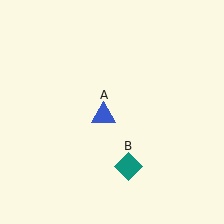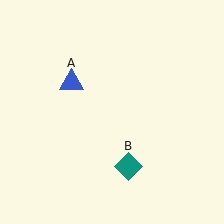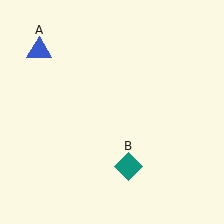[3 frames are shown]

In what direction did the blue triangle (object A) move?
The blue triangle (object A) moved up and to the left.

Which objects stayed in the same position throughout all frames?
Teal diamond (object B) remained stationary.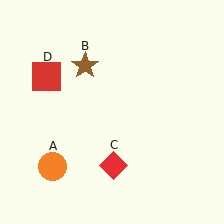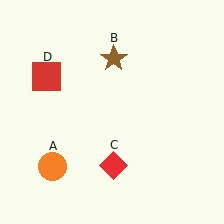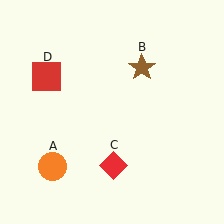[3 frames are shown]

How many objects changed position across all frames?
1 object changed position: brown star (object B).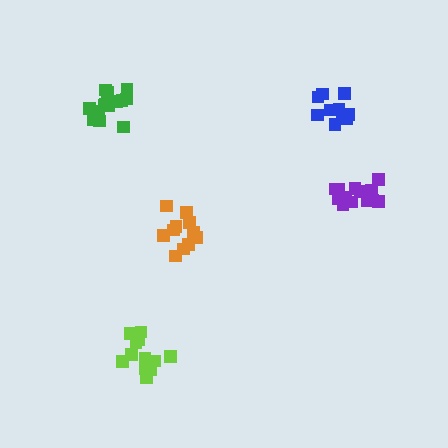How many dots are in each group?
Group 1: 11 dots, Group 2: 10 dots, Group 3: 12 dots, Group 4: 14 dots, Group 5: 15 dots (62 total).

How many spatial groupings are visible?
There are 5 spatial groupings.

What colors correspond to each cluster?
The clusters are colored: orange, blue, lime, green, purple.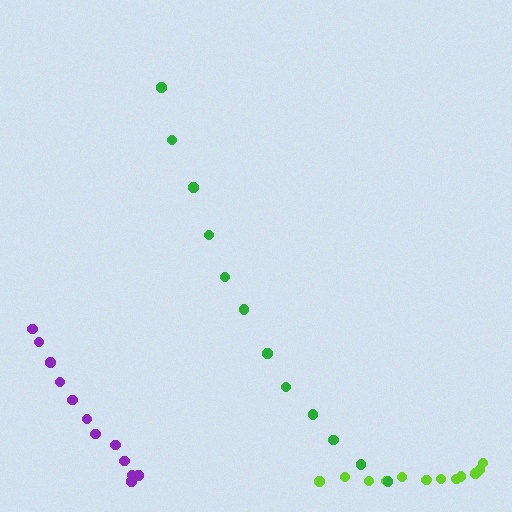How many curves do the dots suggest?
There are 3 distinct paths.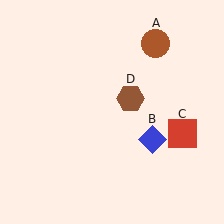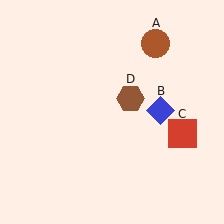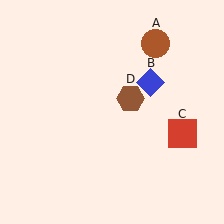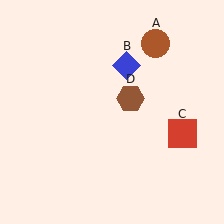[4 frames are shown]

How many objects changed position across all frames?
1 object changed position: blue diamond (object B).